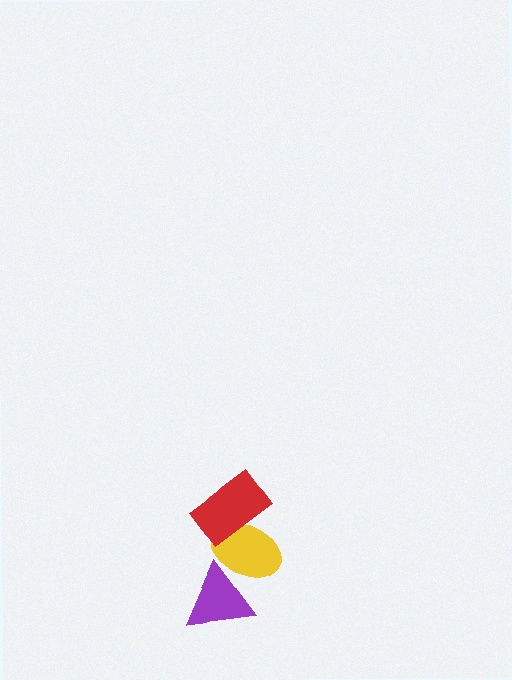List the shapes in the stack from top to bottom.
From top to bottom: the red rectangle, the yellow ellipse, the purple triangle.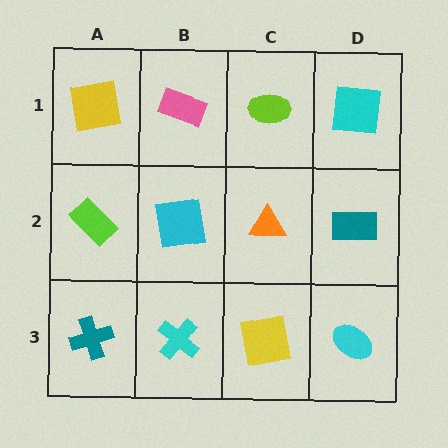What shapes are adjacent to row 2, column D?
A cyan square (row 1, column D), a cyan ellipse (row 3, column D), an orange triangle (row 2, column C).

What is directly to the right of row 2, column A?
A cyan square.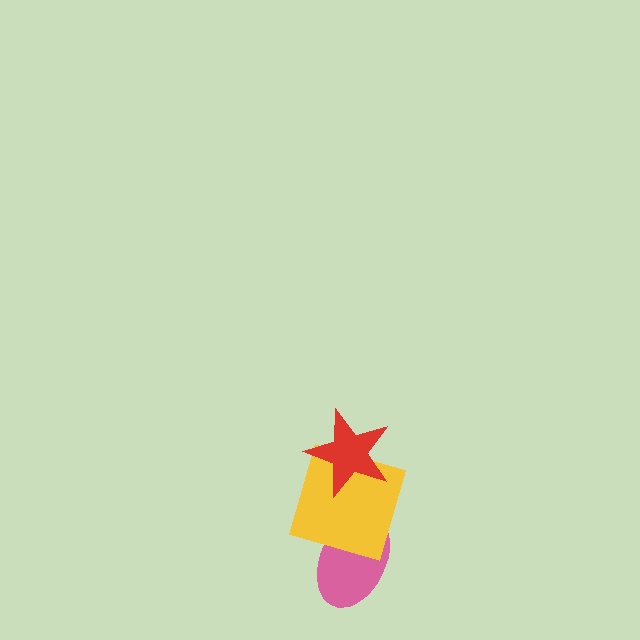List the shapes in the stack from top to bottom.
From top to bottom: the red star, the yellow square, the pink ellipse.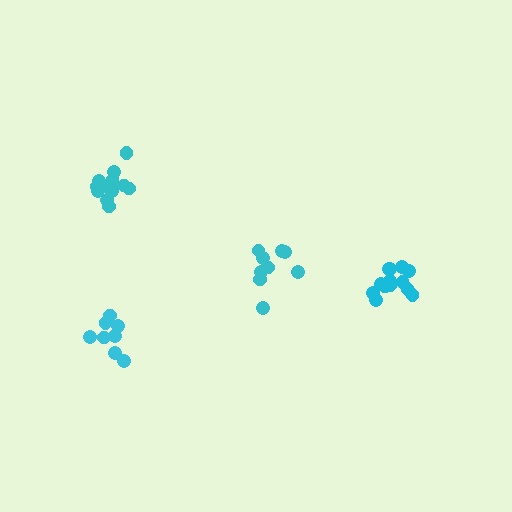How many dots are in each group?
Group 1: 9 dots, Group 2: 13 dots, Group 3: 8 dots, Group 4: 14 dots (44 total).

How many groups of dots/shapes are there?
There are 4 groups.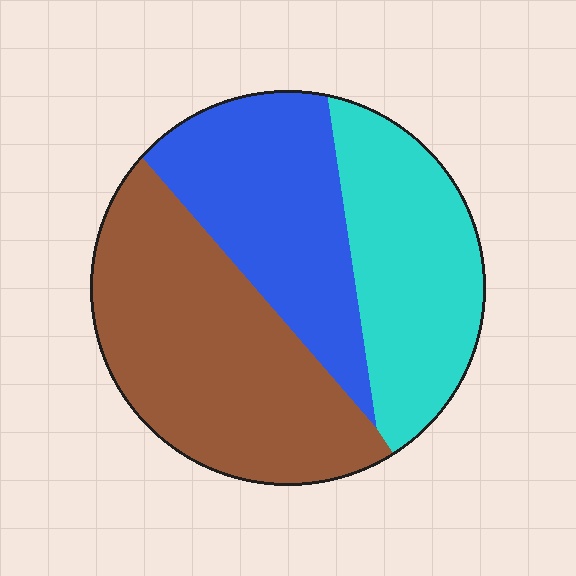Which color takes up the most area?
Brown, at roughly 40%.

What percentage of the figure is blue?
Blue takes up about one third (1/3) of the figure.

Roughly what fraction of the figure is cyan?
Cyan covers about 30% of the figure.